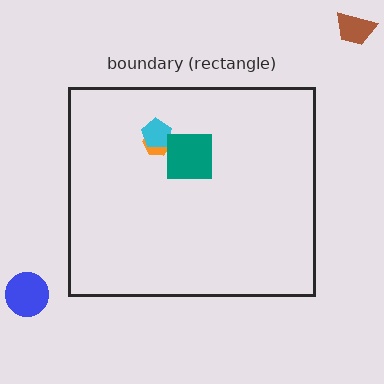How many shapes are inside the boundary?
3 inside, 2 outside.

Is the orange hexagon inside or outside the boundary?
Inside.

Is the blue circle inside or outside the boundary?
Outside.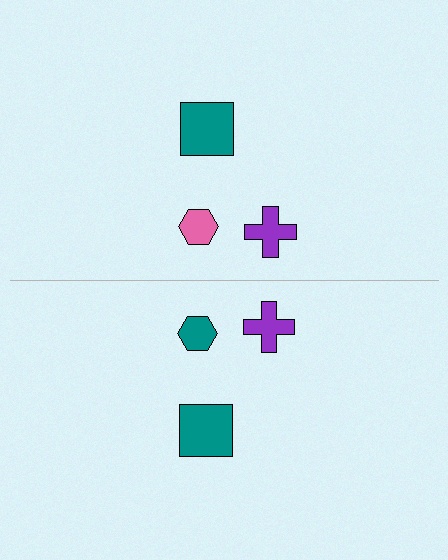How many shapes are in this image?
There are 6 shapes in this image.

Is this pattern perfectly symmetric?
No, the pattern is not perfectly symmetric. The teal hexagon on the bottom side breaks the symmetry — its mirror counterpart is pink.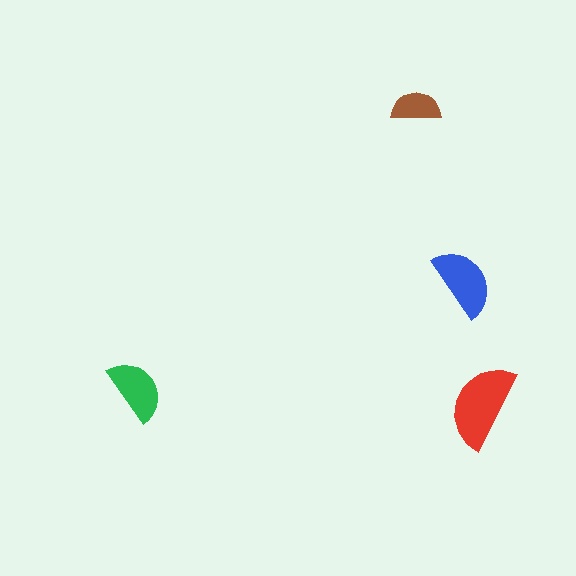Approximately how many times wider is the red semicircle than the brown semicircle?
About 1.5 times wider.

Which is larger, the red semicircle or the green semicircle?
The red one.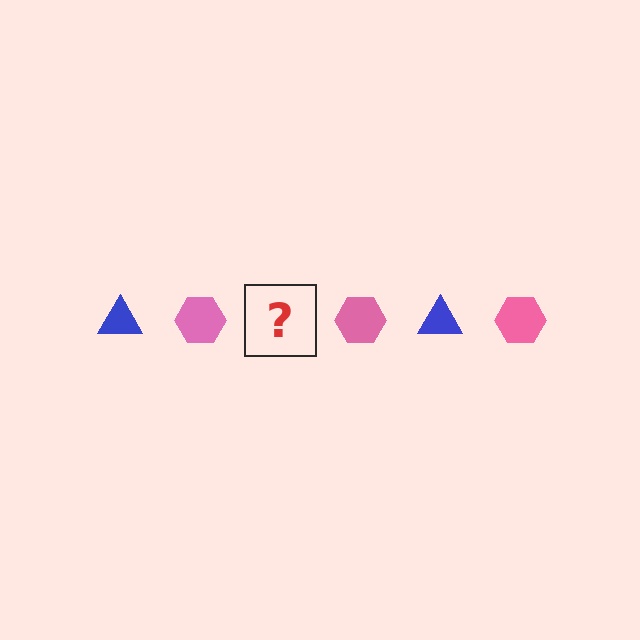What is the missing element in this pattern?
The missing element is a blue triangle.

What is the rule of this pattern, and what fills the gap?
The rule is that the pattern alternates between blue triangle and pink hexagon. The gap should be filled with a blue triangle.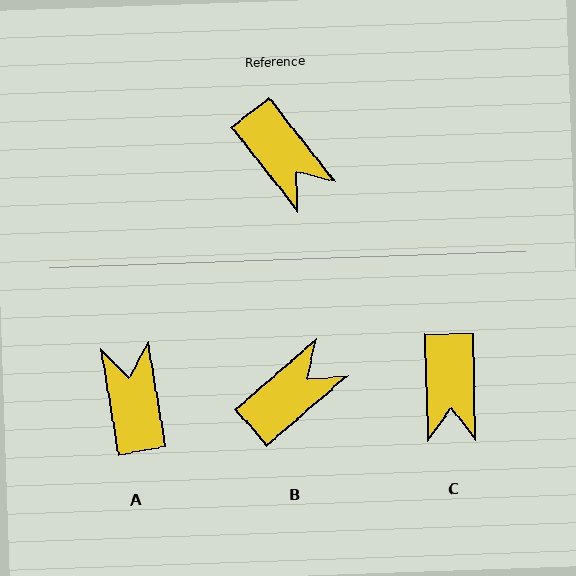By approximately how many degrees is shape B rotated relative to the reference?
Approximately 93 degrees counter-clockwise.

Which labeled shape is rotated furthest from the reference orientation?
A, about 151 degrees away.